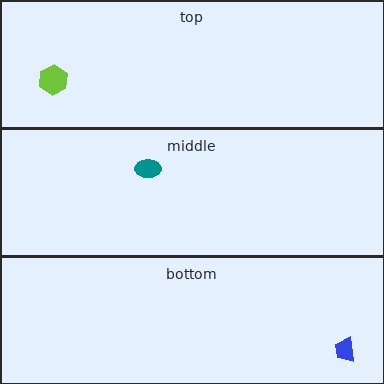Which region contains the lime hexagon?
The top region.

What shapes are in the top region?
The lime hexagon.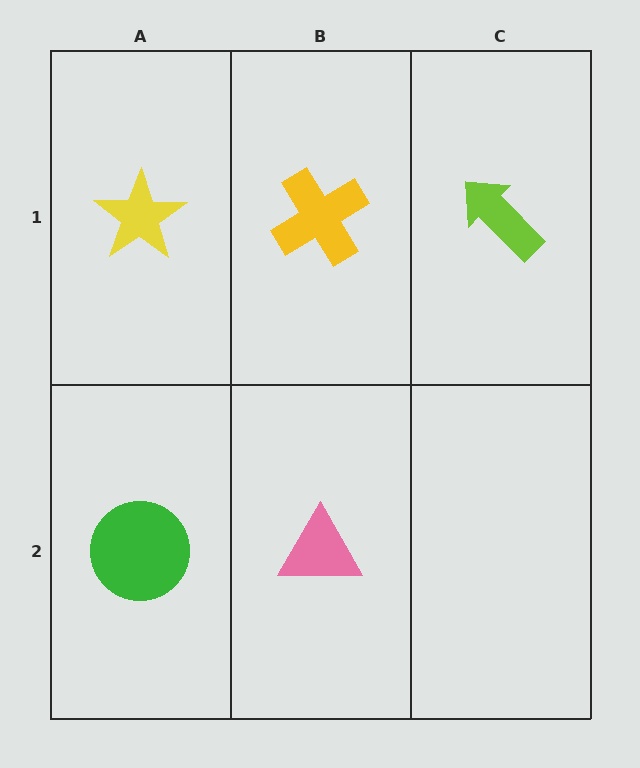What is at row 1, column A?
A yellow star.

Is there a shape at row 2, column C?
No, that cell is empty.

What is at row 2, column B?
A pink triangle.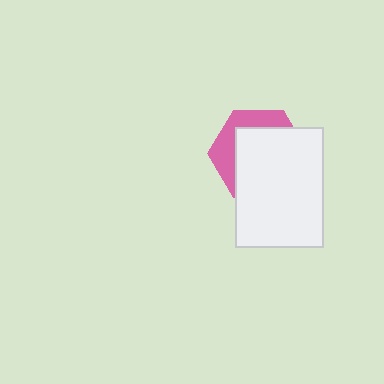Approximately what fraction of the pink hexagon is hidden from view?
Roughly 66% of the pink hexagon is hidden behind the white rectangle.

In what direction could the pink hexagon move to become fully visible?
The pink hexagon could move toward the upper-left. That would shift it out from behind the white rectangle entirely.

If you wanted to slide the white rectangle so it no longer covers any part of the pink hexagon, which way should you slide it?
Slide it toward the lower-right — that is the most direct way to separate the two shapes.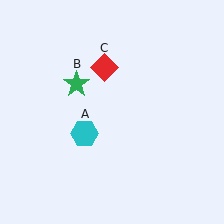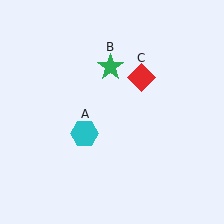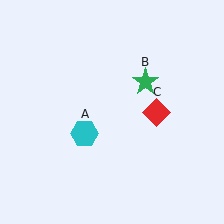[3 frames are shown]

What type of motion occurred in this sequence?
The green star (object B), red diamond (object C) rotated clockwise around the center of the scene.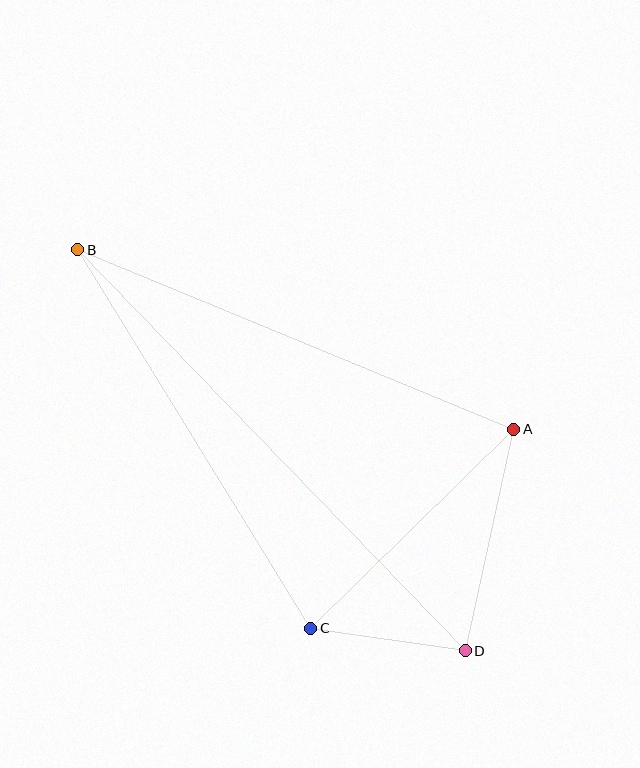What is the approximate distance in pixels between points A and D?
The distance between A and D is approximately 226 pixels.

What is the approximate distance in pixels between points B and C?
The distance between B and C is approximately 444 pixels.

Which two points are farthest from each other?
Points B and D are farthest from each other.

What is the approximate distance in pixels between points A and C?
The distance between A and C is approximately 284 pixels.